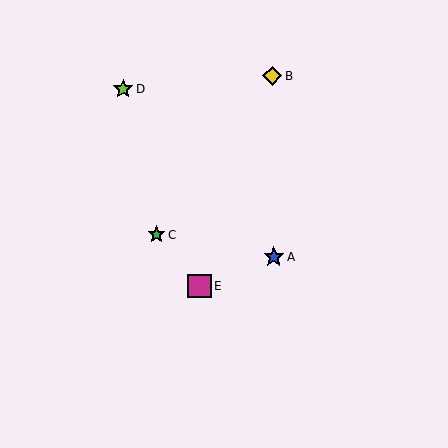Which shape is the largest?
The magenta square (labeled E) is the largest.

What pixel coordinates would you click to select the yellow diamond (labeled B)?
Click at (272, 76) to select the yellow diamond B.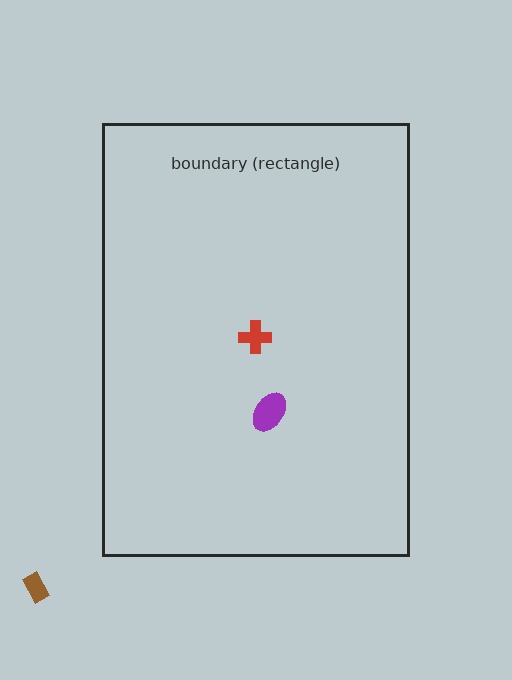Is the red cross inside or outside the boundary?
Inside.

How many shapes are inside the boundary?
2 inside, 1 outside.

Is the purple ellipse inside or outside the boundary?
Inside.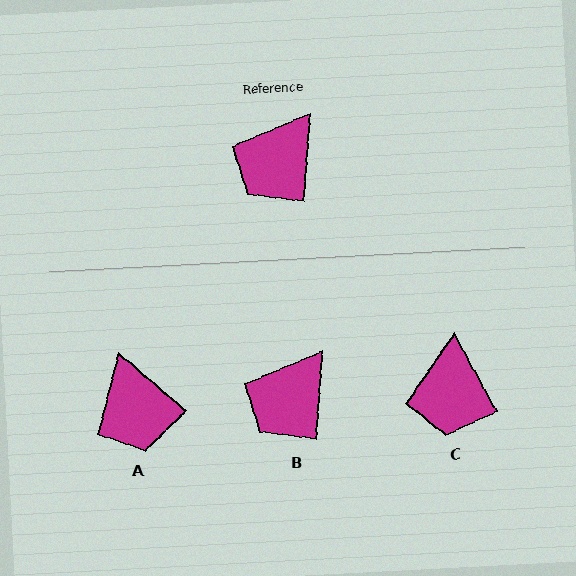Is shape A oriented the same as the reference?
No, it is off by about 53 degrees.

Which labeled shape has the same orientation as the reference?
B.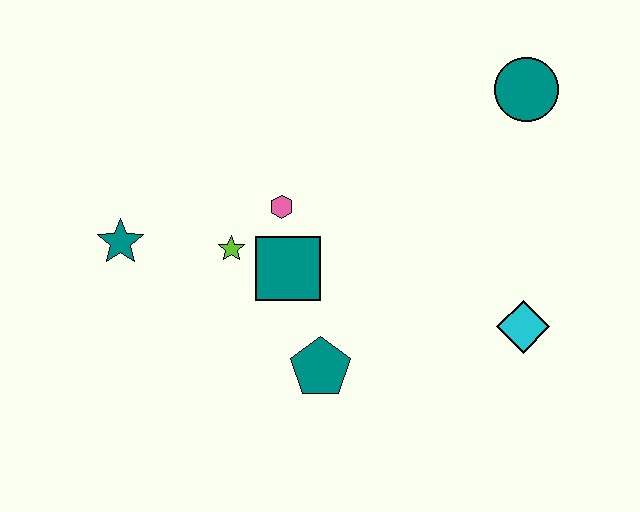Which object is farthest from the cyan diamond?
The teal star is farthest from the cyan diamond.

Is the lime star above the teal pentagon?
Yes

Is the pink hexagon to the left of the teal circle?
Yes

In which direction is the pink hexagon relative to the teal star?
The pink hexagon is to the right of the teal star.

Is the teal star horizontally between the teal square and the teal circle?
No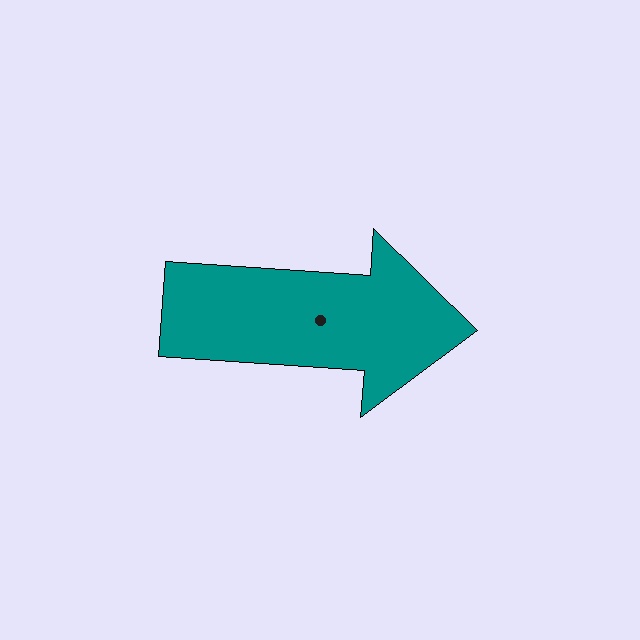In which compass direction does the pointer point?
East.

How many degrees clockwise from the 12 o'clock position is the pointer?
Approximately 94 degrees.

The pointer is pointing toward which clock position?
Roughly 3 o'clock.